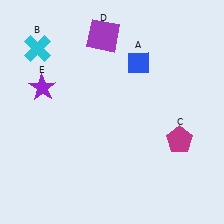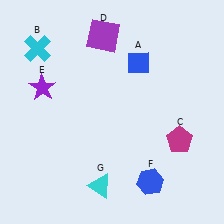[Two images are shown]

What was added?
A blue hexagon (F), a cyan triangle (G) were added in Image 2.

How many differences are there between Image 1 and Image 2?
There are 2 differences between the two images.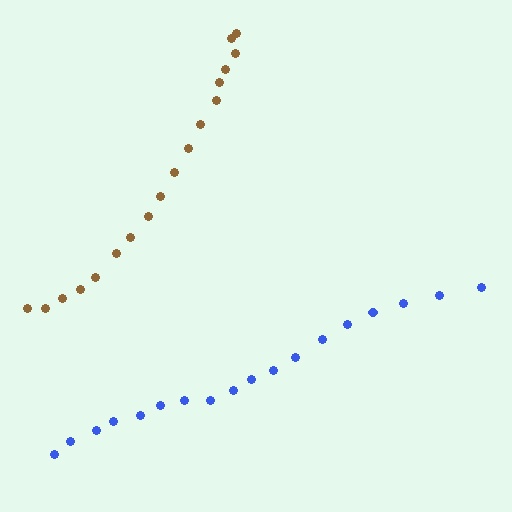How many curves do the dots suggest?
There are 2 distinct paths.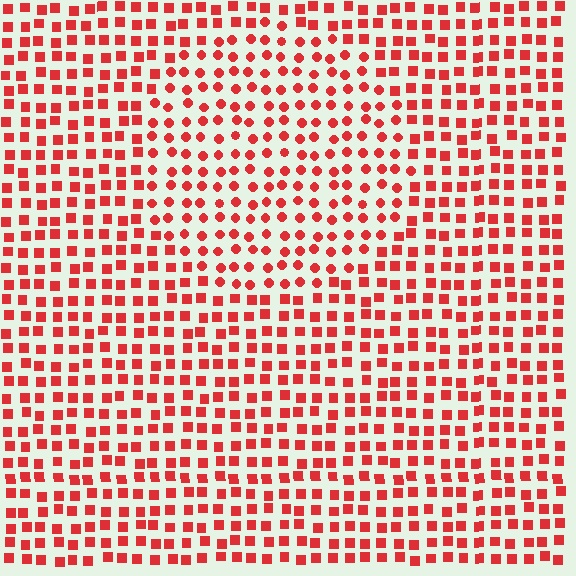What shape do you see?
I see a circle.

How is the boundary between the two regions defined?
The boundary is defined by a change in element shape: circles inside vs. squares outside. All elements share the same color and spacing.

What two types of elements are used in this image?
The image uses circles inside the circle region and squares outside it.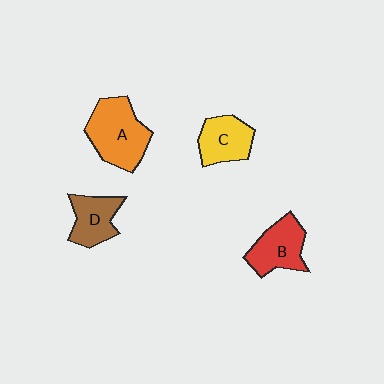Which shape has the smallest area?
Shape D (brown).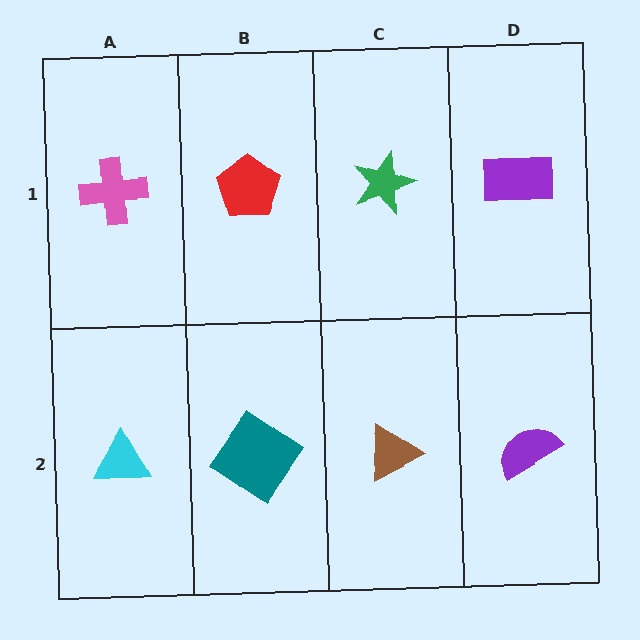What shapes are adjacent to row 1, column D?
A purple semicircle (row 2, column D), a green star (row 1, column C).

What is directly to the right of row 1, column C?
A purple rectangle.